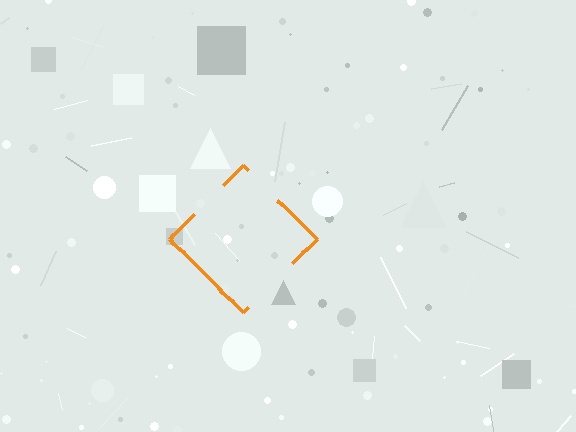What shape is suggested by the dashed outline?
The dashed outline suggests a diamond.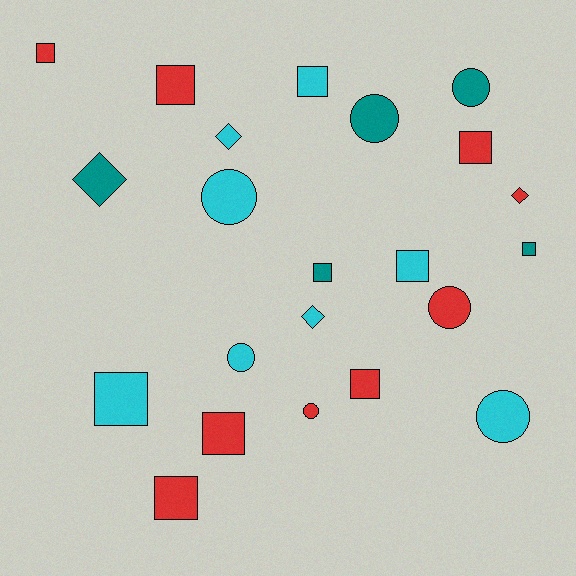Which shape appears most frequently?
Square, with 11 objects.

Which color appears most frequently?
Red, with 9 objects.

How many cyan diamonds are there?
There are 2 cyan diamonds.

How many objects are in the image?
There are 22 objects.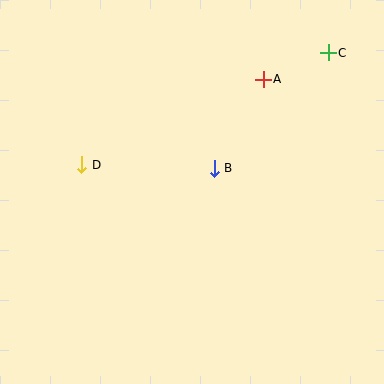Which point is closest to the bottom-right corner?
Point B is closest to the bottom-right corner.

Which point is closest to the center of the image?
Point B at (214, 168) is closest to the center.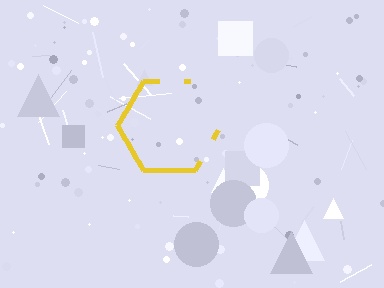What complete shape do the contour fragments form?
The contour fragments form a hexagon.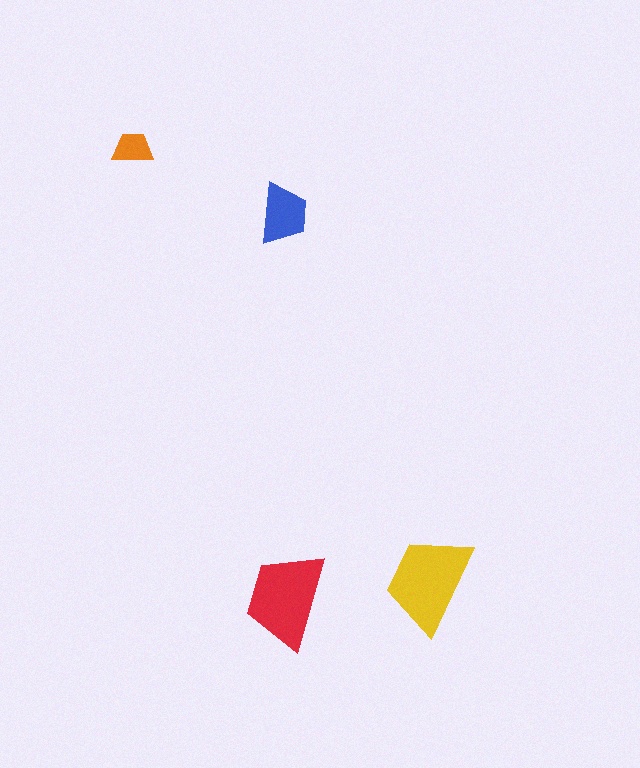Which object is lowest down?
The red trapezoid is bottommost.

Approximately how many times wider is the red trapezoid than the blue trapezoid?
About 1.5 times wider.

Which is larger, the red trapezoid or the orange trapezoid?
The red one.